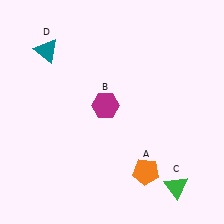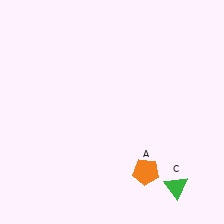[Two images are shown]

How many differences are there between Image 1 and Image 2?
There are 2 differences between the two images.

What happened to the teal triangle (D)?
The teal triangle (D) was removed in Image 2. It was in the top-left area of Image 1.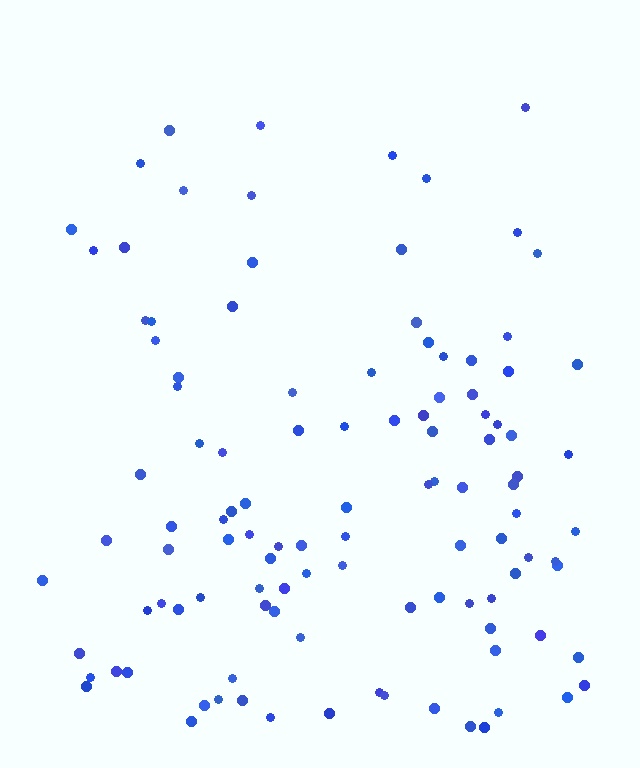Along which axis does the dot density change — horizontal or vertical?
Vertical.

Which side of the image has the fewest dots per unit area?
The top.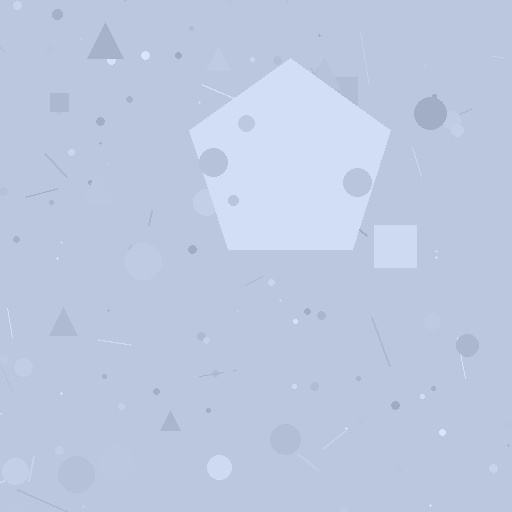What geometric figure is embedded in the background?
A pentagon is embedded in the background.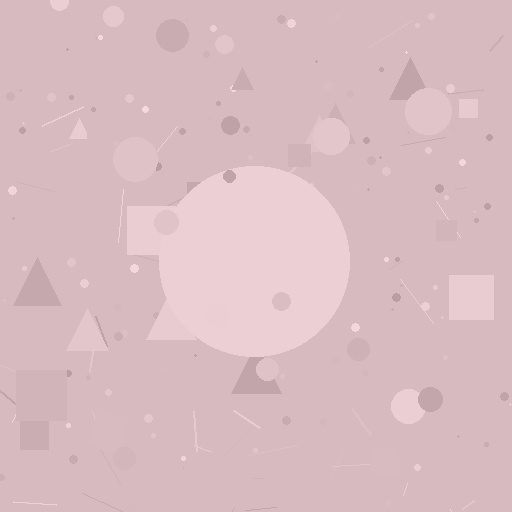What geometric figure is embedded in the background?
A circle is embedded in the background.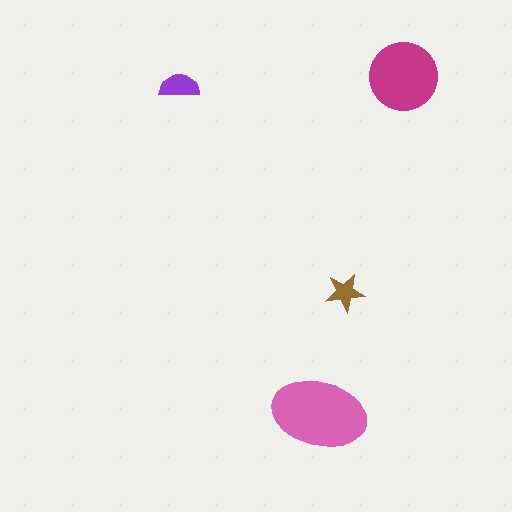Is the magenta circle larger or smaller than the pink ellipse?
Smaller.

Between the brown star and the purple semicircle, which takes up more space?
The purple semicircle.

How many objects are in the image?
There are 4 objects in the image.